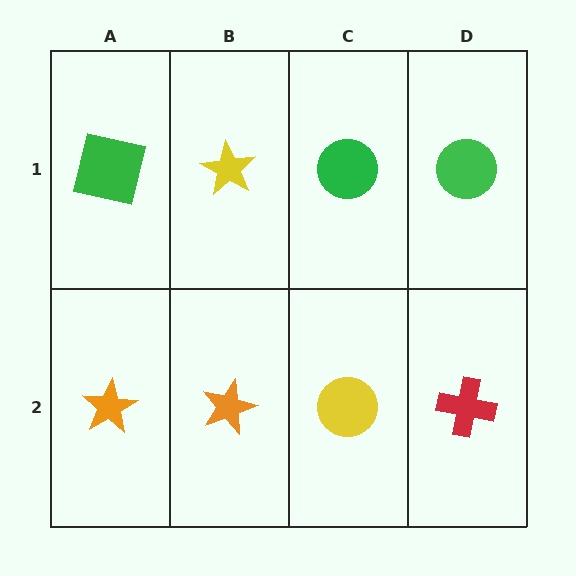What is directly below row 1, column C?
A yellow circle.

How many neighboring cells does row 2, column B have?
3.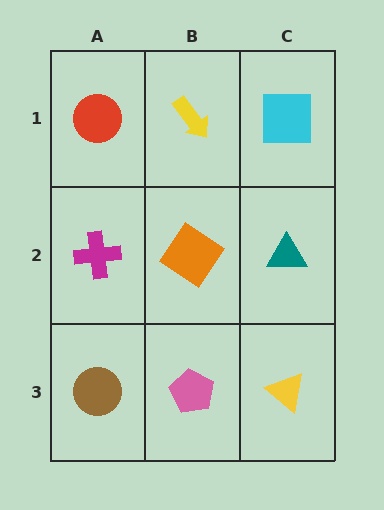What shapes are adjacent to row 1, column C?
A teal triangle (row 2, column C), a yellow arrow (row 1, column B).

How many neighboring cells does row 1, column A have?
2.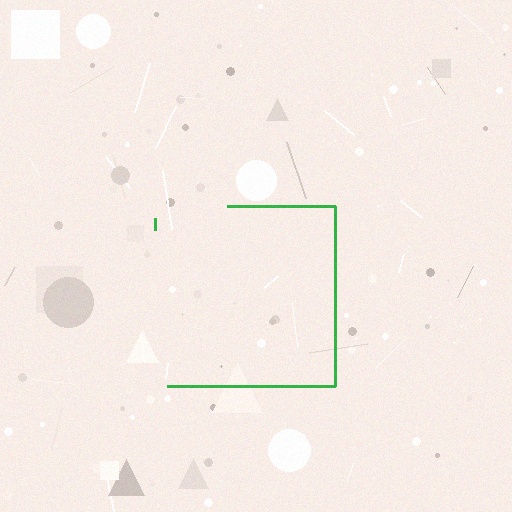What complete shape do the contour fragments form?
The contour fragments form a square.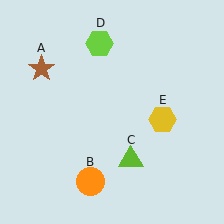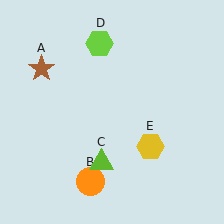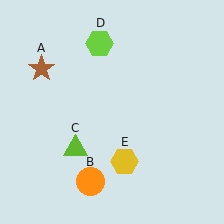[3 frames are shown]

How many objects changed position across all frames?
2 objects changed position: lime triangle (object C), yellow hexagon (object E).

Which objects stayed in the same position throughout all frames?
Brown star (object A) and orange circle (object B) and lime hexagon (object D) remained stationary.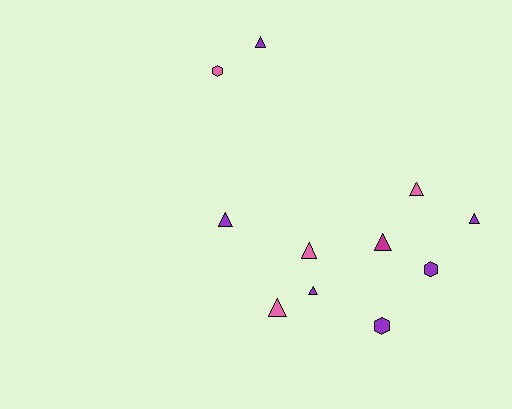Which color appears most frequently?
Purple, with 6 objects.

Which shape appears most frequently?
Triangle, with 8 objects.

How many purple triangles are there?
There are 4 purple triangles.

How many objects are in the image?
There are 11 objects.